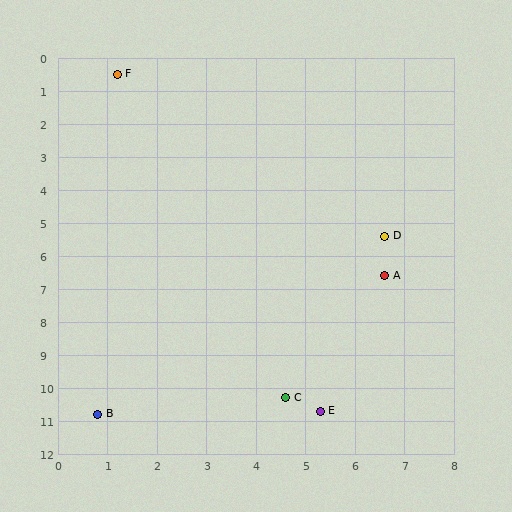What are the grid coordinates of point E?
Point E is at approximately (5.3, 10.7).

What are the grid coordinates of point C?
Point C is at approximately (4.6, 10.3).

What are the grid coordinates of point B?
Point B is at approximately (0.8, 10.8).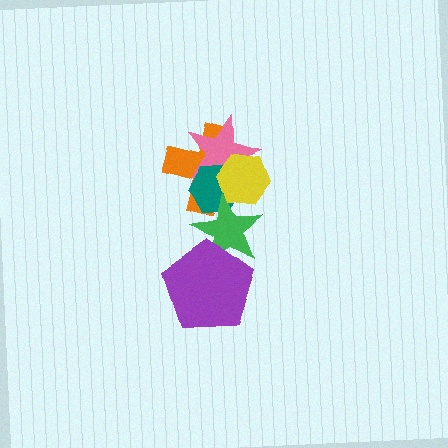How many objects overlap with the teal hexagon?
4 objects overlap with the teal hexagon.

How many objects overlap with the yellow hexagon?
4 objects overlap with the yellow hexagon.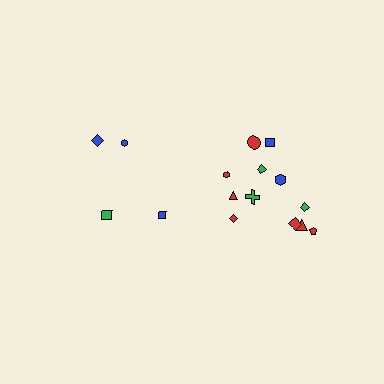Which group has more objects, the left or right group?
The right group.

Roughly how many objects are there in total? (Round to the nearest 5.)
Roughly 15 objects in total.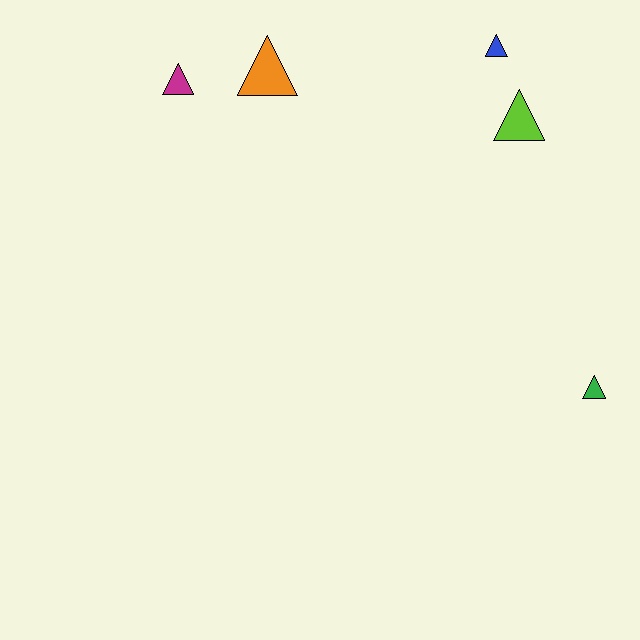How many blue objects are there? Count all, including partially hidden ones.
There is 1 blue object.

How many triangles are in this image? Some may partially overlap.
There are 5 triangles.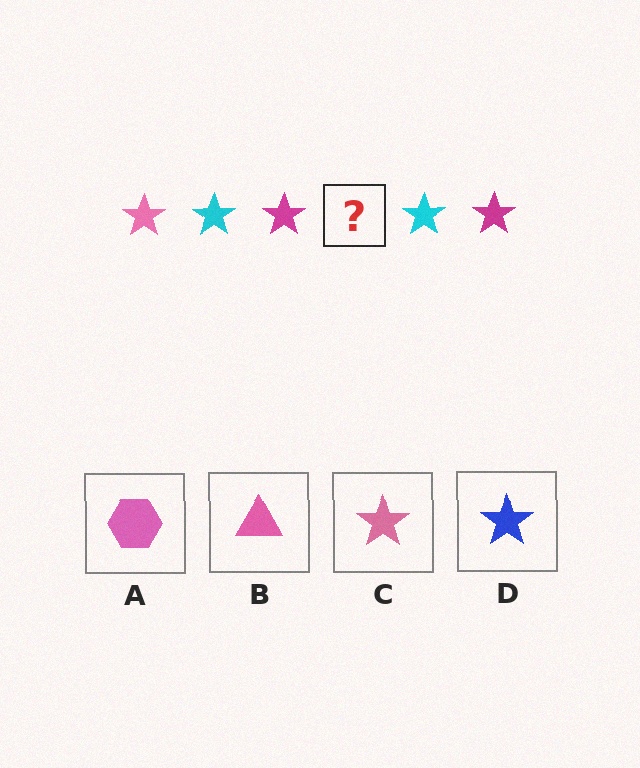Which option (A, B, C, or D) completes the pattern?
C.